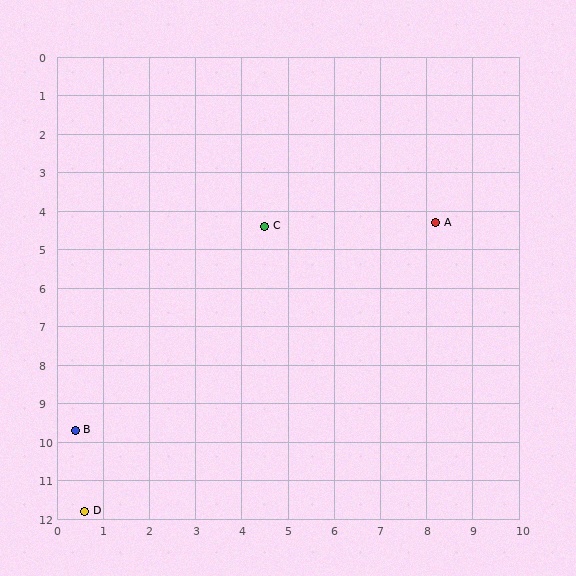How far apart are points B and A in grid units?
Points B and A are about 9.5 grid units apart.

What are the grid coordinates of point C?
Point C is at approximately (4.5, 4.4).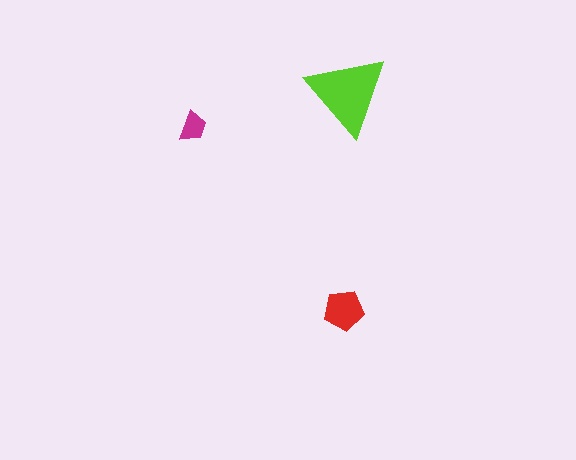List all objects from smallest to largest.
The magenta trapezoid, the red pentagon, the lime triangle.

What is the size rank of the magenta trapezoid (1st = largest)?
3rd.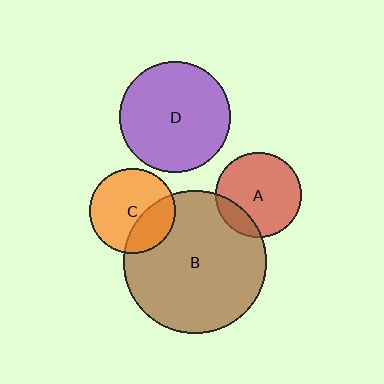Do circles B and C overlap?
Yes.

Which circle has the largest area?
Circle B (brown).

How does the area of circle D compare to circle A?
Approximately 1.7 times.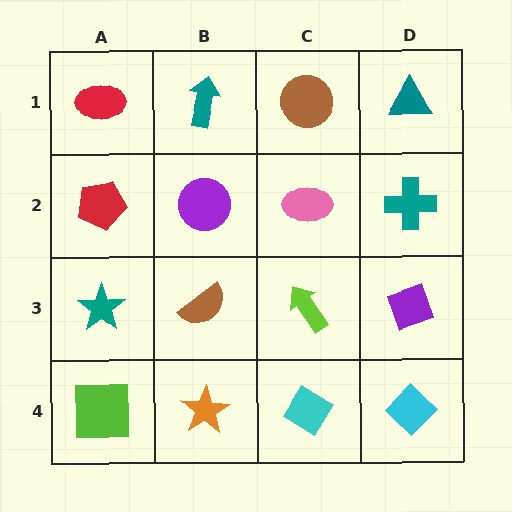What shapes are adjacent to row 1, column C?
A pink ellipse (row 2, column C), a teal arrow (row 1, column B), a teal triangle (row 1, column D).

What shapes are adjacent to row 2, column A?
A red ellipse (row 1, column A), a teal star (row 3, column A), a purple circle (row 2, column B).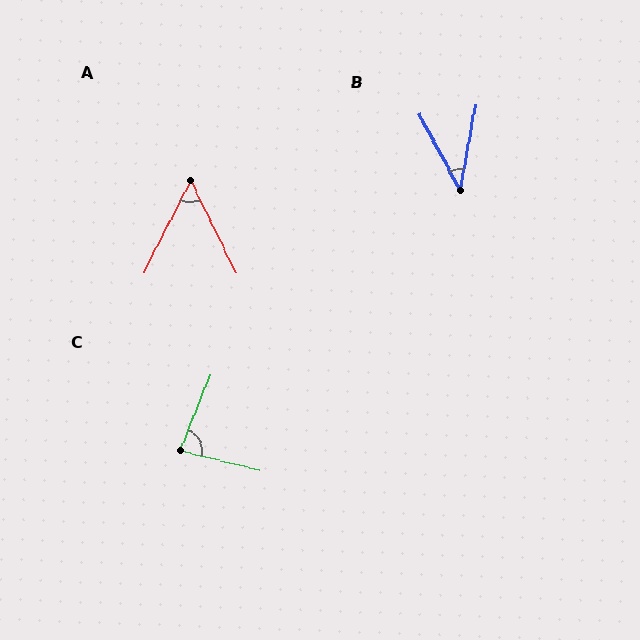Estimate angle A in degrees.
Approximately 53 degrees.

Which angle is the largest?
C, at approximately 82 degrees.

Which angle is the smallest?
B, at approximately 39 degrees.